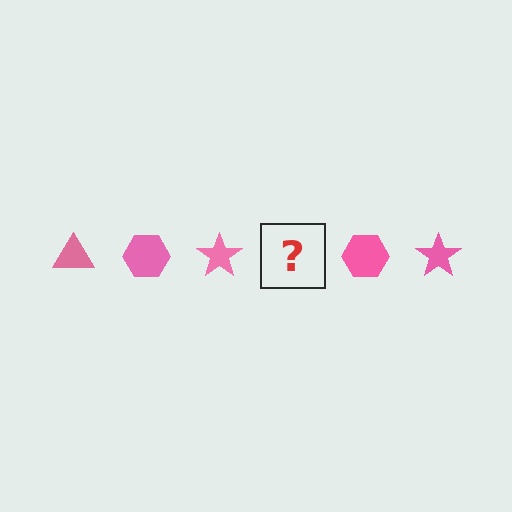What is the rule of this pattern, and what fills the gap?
The rule is that the pattern cycles through triangle, hexagon, star shapes in pink. The gap should be filled with a pink triangle.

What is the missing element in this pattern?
The missing element is a pink triangle.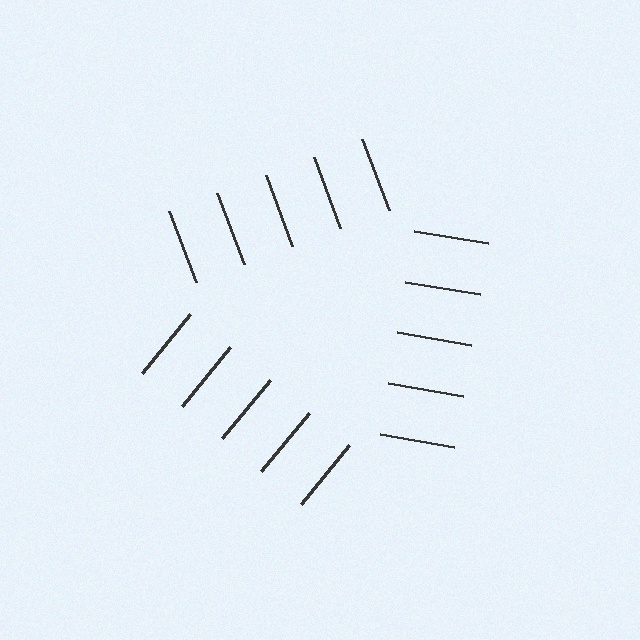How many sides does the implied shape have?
3 sides — the line-ends trace a triangle.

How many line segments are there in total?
15 — 5 along each of the 3 edges.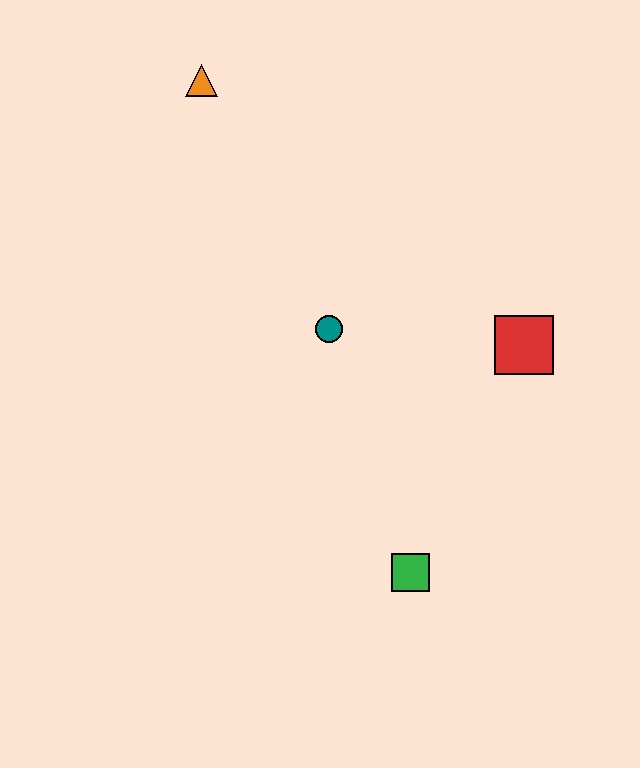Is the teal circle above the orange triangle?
No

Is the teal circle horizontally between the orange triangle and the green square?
Yes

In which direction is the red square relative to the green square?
The red square is above the green square.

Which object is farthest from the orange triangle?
The green square is farthest from the orange triangle.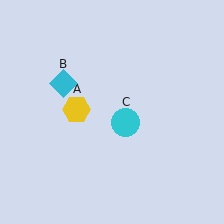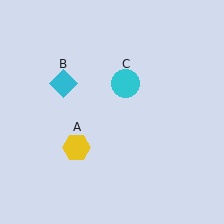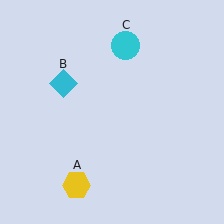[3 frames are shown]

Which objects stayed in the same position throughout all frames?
Cyan diamond (object B) remained stationary.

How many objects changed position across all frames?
2 objects changed position: yellow hexagon (object A), cyan circle (object C).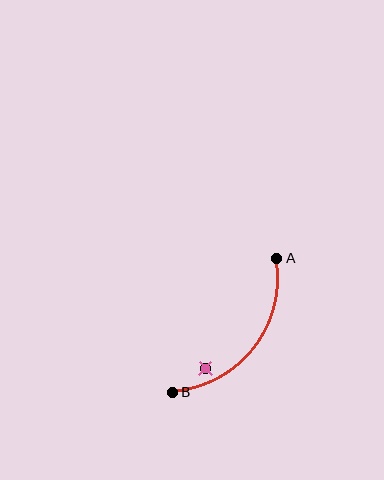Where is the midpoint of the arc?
The arc midpoint is the point on the curve farthest from the straight line joining A and B. It sits below and to the right of that line.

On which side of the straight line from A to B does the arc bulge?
The arc bulges below and to the right of the straight line connecting A and B.